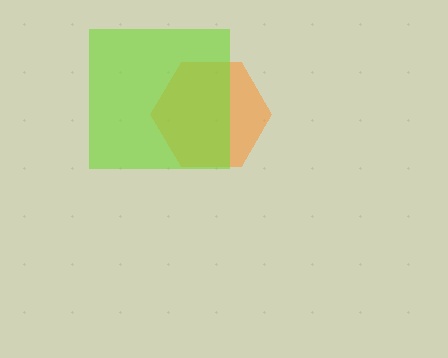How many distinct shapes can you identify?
There are 2 distinct shapes: an orange hexagon, a lime square.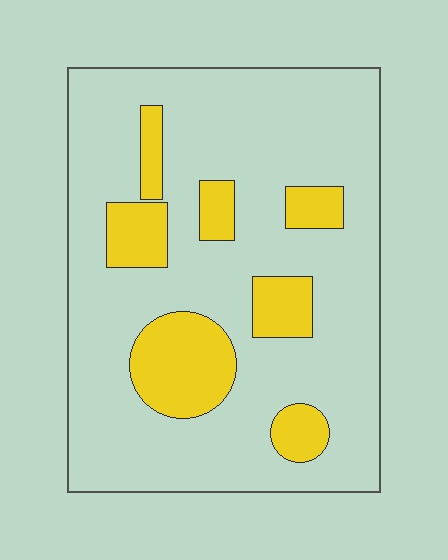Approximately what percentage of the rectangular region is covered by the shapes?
Approximately 20%.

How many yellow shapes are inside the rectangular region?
7.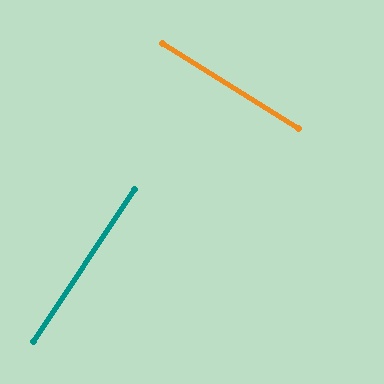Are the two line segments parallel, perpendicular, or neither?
Perpendicular — they meet at approximately 88°.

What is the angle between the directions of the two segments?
Approximately 88 degrees.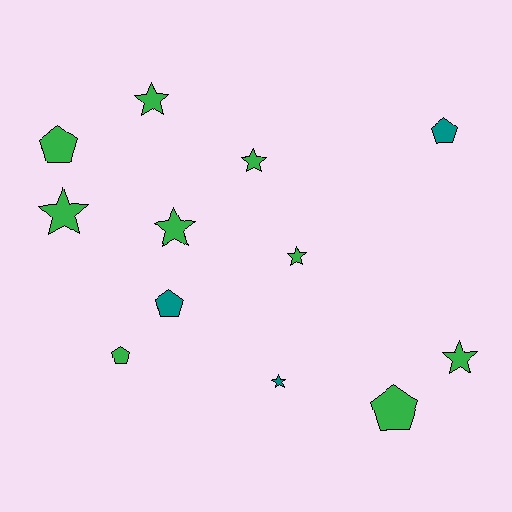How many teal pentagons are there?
There are 2 teal pentagons.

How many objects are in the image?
There are 12 objects.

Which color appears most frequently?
Green, with 9 objects.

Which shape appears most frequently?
Star, with 7 objects.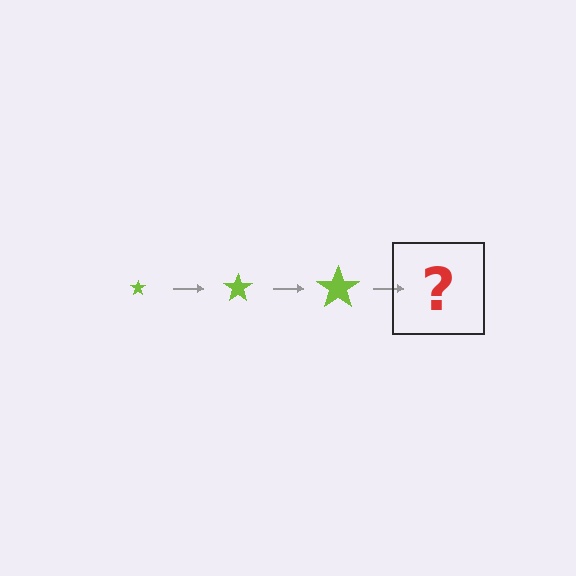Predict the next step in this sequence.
The next step is a lime star, larger than the previous one.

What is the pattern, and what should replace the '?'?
The pattern is that the star gets progressively larger each step. The '?' should be a lime star, larger than the previous one.